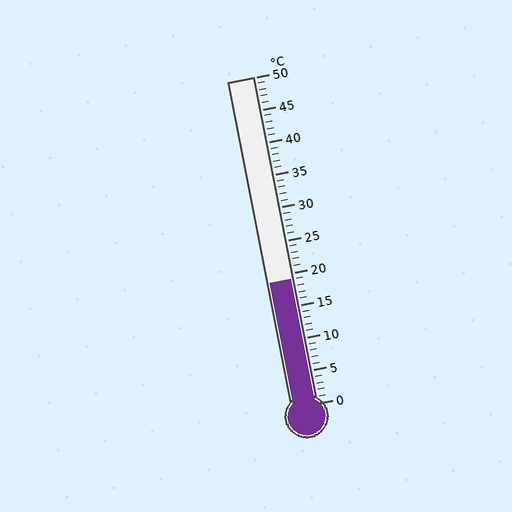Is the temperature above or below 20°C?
The temperature is below 20°C.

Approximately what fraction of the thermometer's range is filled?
The thermometer is filled to approximately 40% of its range.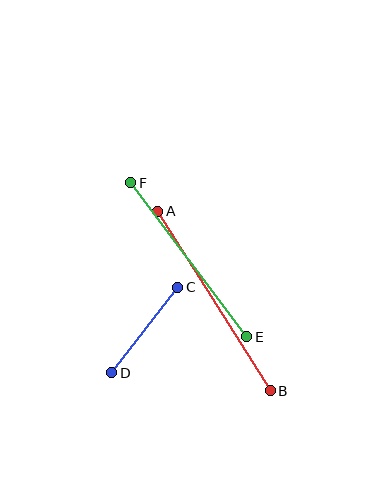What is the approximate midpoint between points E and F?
The midpoint is at approximately (189, 260) pixels.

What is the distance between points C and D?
The distance is approximately 108 pixels.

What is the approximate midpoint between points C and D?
The midpoint is at approximately (145, 330) pixels.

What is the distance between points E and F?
The distance is approximately 193 pixels.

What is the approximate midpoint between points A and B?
The midpoint is at approximately (214, 301) pixels.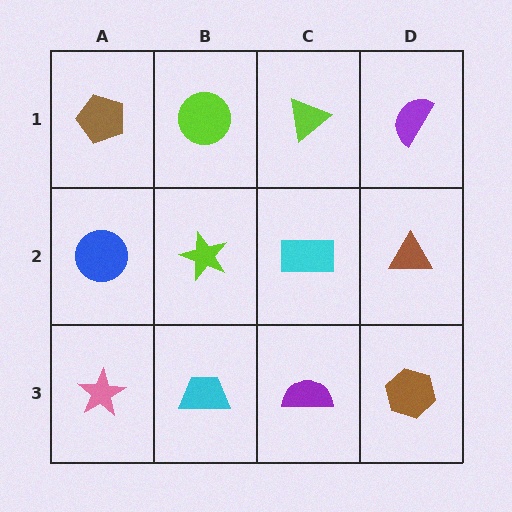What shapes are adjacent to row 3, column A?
A blue circle (row 2, column A), a cyan trapezoid (row 3, column B).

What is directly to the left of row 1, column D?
A lime triangle.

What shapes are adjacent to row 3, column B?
A lime star (row 2, column B), a pink star (row 3, column A), a purple semicircle (row 3, column C).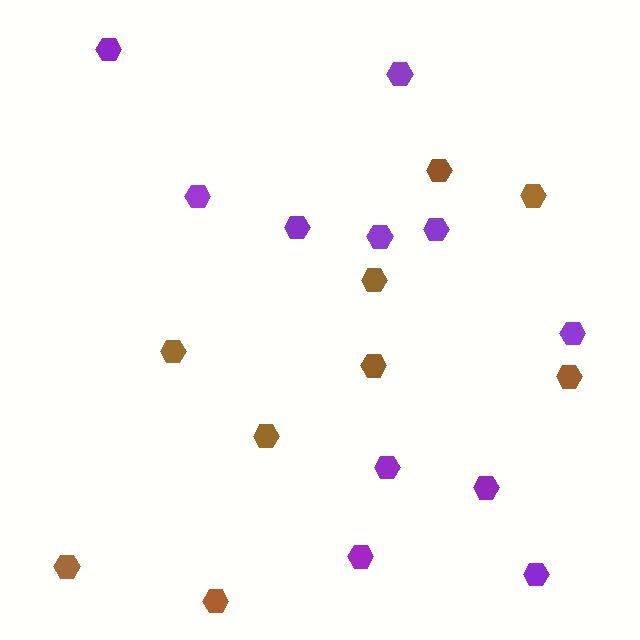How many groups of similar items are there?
There are 2 groups: one group of purple hexagons (11) and one group of brown hexagons (9).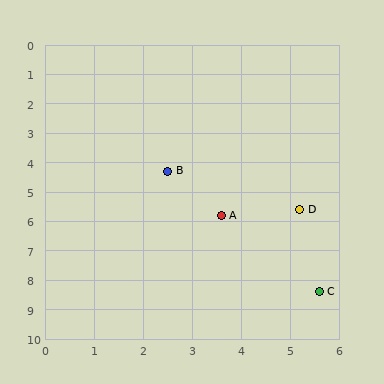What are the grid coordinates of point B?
Point B is at approximately (2.5, 4.3).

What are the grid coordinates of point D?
Point D is at approximately (5.2, 5.6).